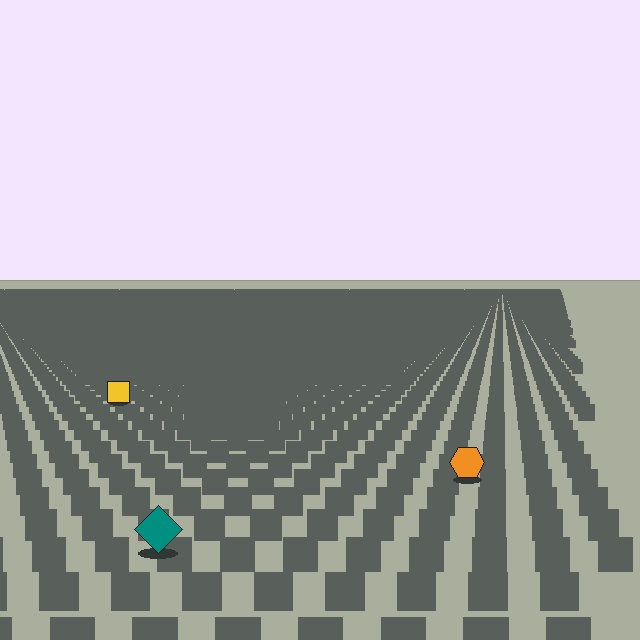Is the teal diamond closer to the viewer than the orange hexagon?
Yes. The teal diamond is closer — you can tell from the texture gradient: the ground texture is coarser near it.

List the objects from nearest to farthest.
From nearest to farthest: the teal diamond, the orange hexagon, the yellow square.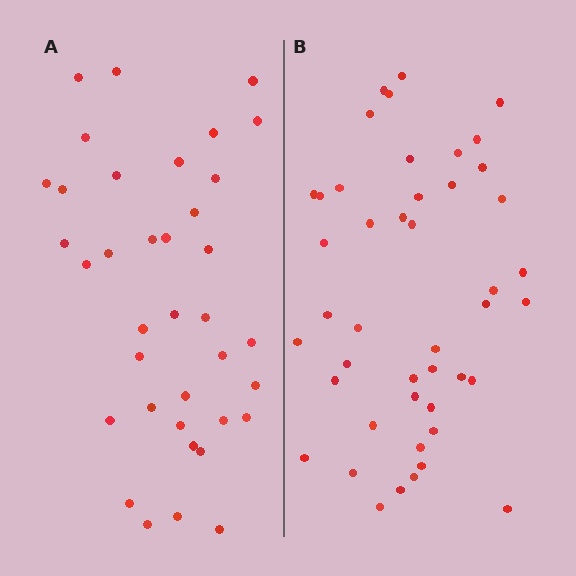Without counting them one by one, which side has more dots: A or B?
Region B (the right region) has more dots.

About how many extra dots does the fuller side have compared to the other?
Region B has roughly 8 or so more dots than region A.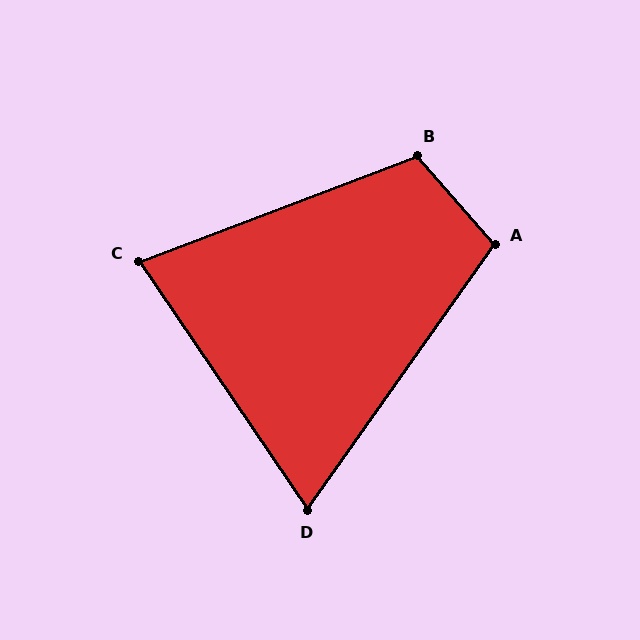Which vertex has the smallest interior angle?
D, at approximately 69 degrees.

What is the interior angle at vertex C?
Approximately 77 degrees (acute).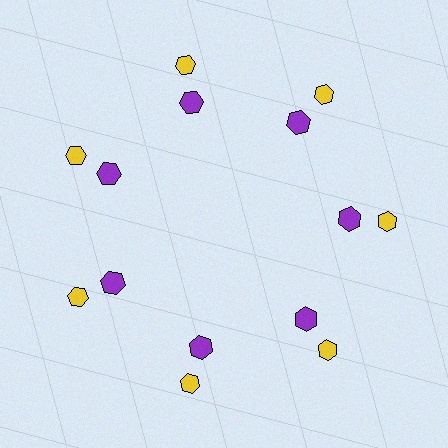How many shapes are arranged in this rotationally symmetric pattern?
There are 14 shapes, arranged in 7 groups of 2.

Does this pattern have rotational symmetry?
Yes, this pattern has 7-fold rotational symmetry. It looks the same after rotating 51 degrees around the center.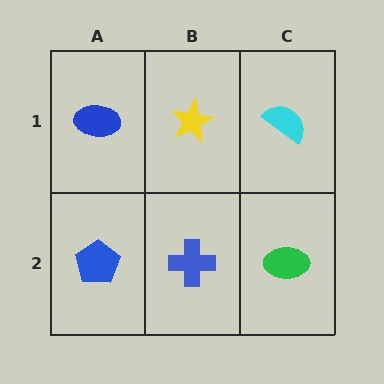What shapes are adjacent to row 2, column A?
A blue ellipse (row 1, column A), a blue cross (row 2, column B).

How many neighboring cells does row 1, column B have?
3.